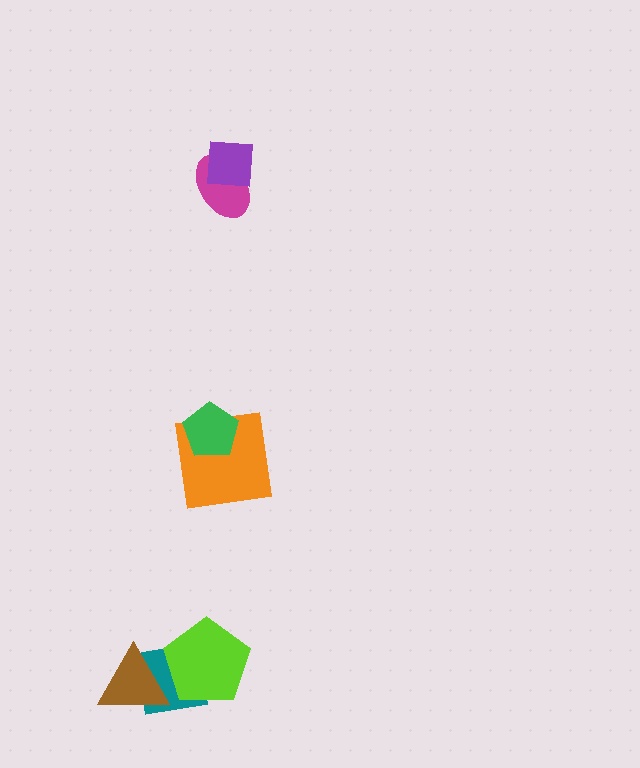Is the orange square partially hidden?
Yes, it is partially covered by another shape.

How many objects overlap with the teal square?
2 objects overlap with the teal square.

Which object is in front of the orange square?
The green pentagon is in front of the orange square.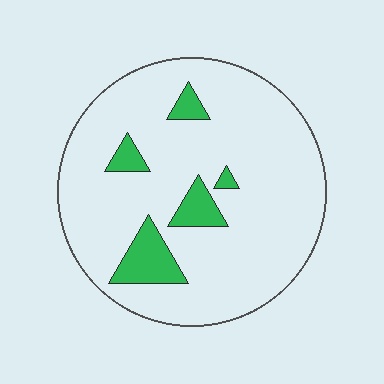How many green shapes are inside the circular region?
5.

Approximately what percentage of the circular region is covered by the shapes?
Approximately 10%.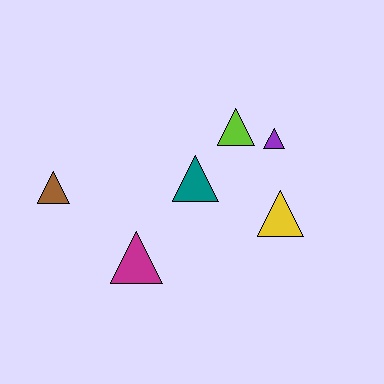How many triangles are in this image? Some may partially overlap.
There are 6 triangles.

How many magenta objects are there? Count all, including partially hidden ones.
There is 1 magenta object.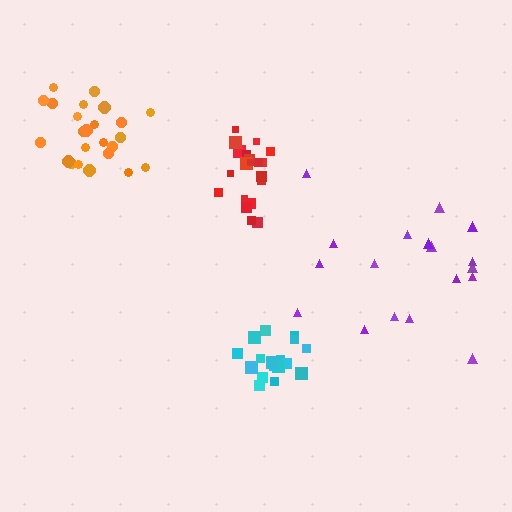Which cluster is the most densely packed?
Red.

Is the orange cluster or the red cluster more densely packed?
Red.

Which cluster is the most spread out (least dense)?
Purple.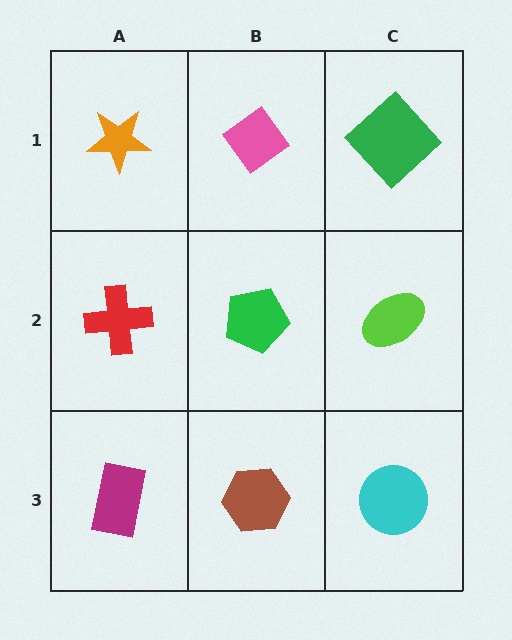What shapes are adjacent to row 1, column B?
A green pentagon (row 2, column B), an orange star (row 1, column A), a green diamond (row 1, column C).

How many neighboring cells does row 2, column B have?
4.